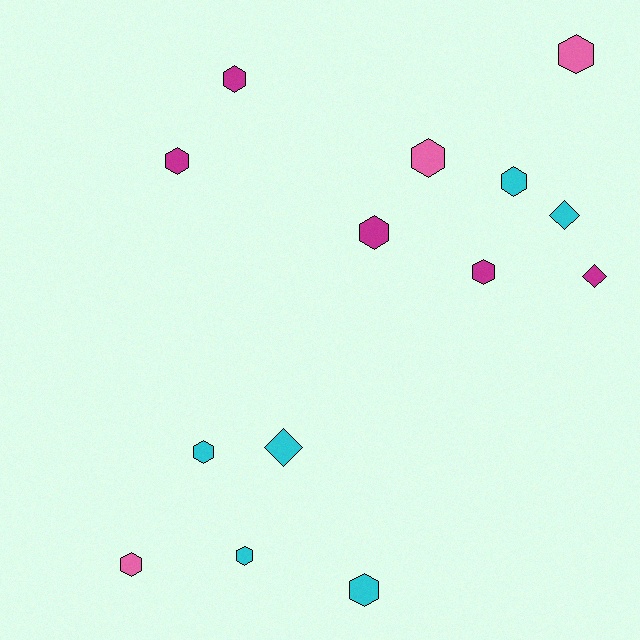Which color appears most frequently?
Cyan, with 6 objects.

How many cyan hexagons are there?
There are 4 cyan hexagons.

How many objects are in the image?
There are 14 objects.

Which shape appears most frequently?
Hexagon, with 11 objects.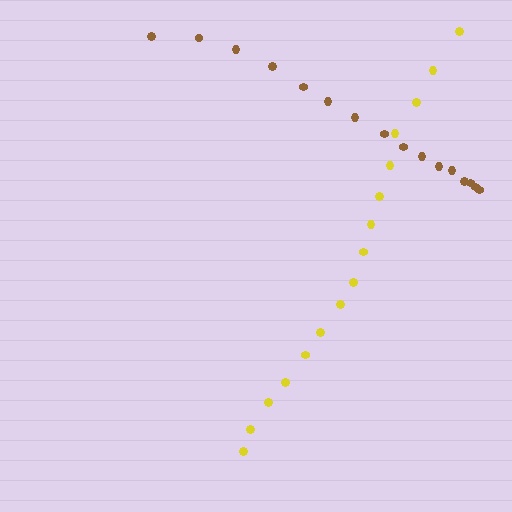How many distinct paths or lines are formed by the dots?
There are 2 distinct paths.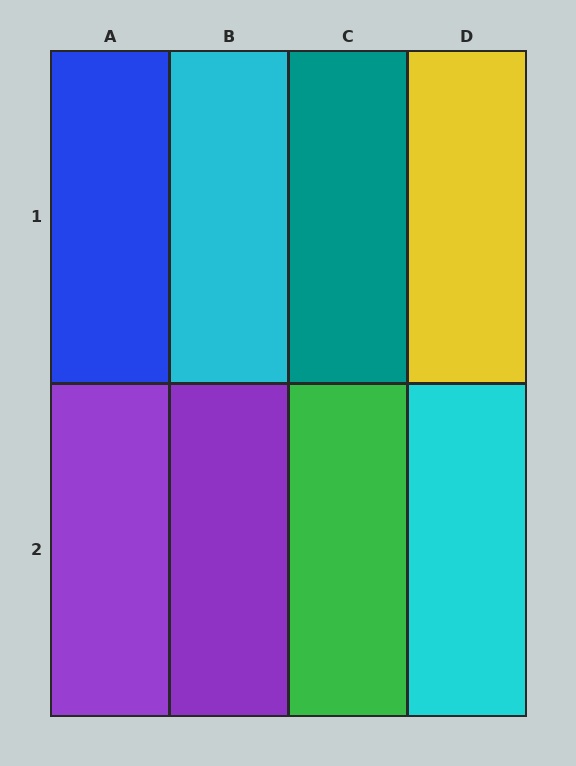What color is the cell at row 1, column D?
Yellow.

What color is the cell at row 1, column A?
Blue.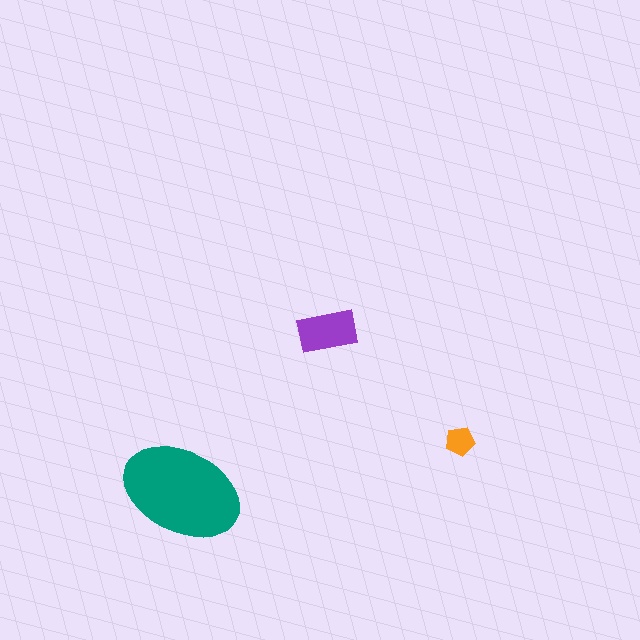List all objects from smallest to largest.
The orange pentagon, the purple rectangle, the teal ellipse.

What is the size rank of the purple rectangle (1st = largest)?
2nd.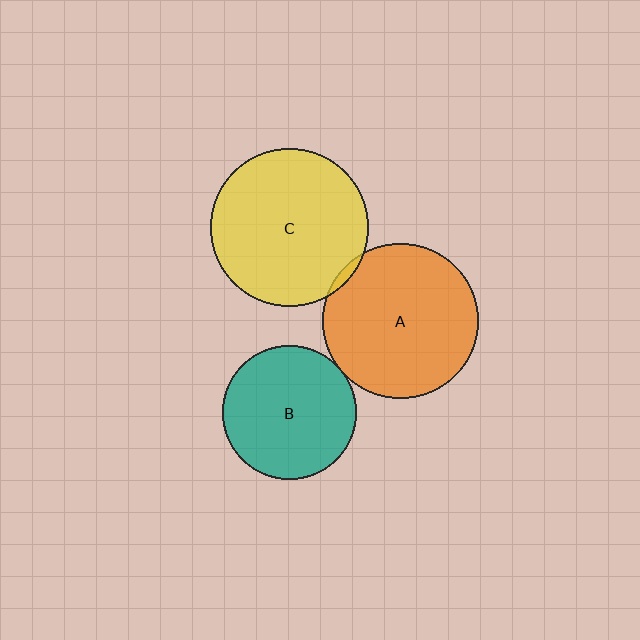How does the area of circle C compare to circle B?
Approximately 1.4 times.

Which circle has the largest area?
Circle C (yellow).